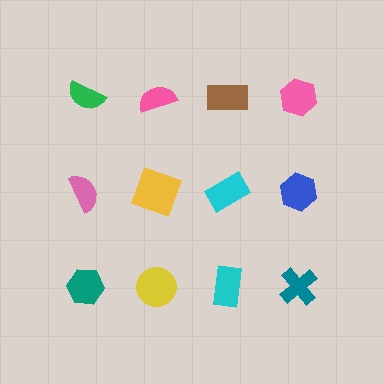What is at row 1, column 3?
A brown rectangle.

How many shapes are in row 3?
4 shapes.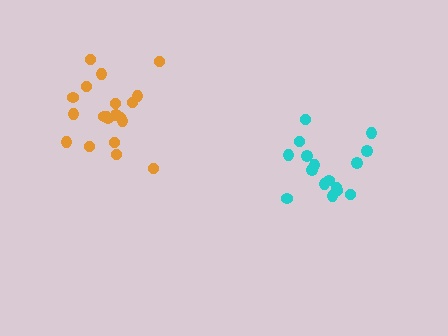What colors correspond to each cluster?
The clusters are colored: cyan, orange.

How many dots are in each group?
Group 1: 16 dots, Group 2: 21 dots (37 total).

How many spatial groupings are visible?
There are 2 spatial groupings.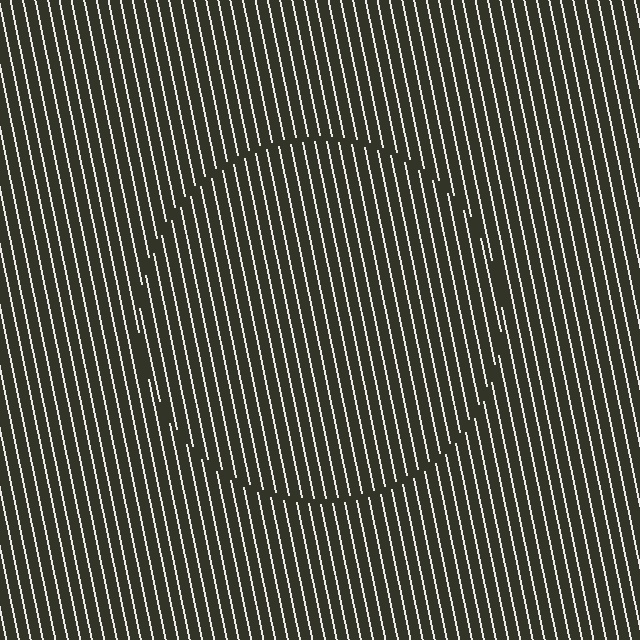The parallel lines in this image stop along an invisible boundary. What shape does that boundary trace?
An illusory circle. The interior of the shape contains the same grating, shifted by half a period — the contour is defined by the phase discontinuity where line-ends from the inner and outer gratings abut.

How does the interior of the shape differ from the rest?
The interior of the shape contains the same grating, shifted by half a period — the contour is defined by the phase discontinuity where line-ends from the inner and outer gratings abut.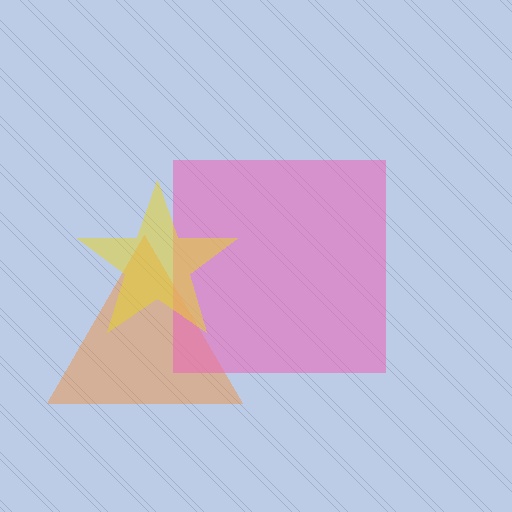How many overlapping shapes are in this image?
There are 3 overlapping shapes in the image.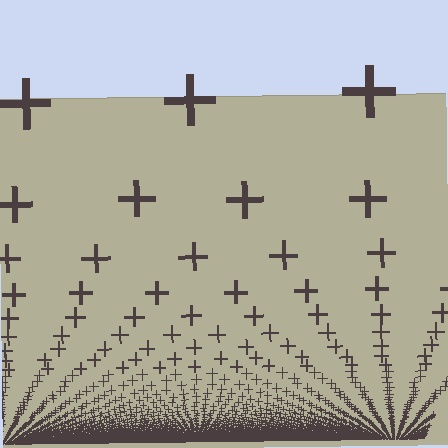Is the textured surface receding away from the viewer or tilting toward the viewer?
The surface appears to tilt toward the viewer. Texture elements get larger and sparser toward the top.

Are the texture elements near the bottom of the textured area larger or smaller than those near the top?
Smaller. The gradient is inverted — elements near the bottom are smaller and denser.